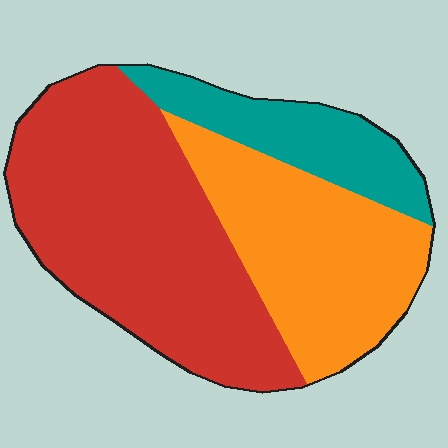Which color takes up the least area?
Teal, at roughly 15%.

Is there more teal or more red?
Red.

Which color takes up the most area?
Red, at roughly 50%.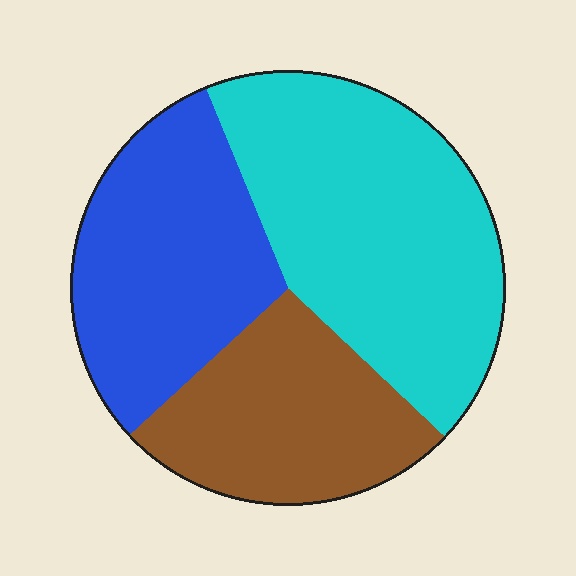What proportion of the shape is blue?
Blue covers roughly 30% of the shape.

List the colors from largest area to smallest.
From largest to smallest: cyan, blue, brown.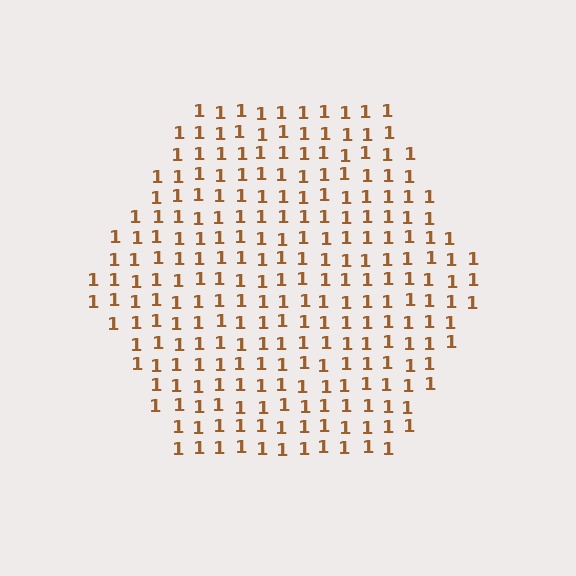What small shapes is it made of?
It is made of small digit 1's.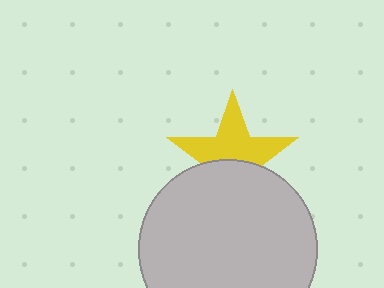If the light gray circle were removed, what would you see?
You would see the complete yellow star.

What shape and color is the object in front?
The object in front is a light gray circle.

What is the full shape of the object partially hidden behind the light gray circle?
The partially hidden object is a yellow star.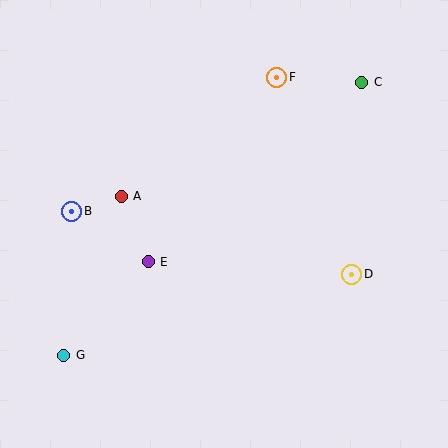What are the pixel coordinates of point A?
Point A is at (121, 196).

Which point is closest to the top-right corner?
Point C is closest to the top-right corner.